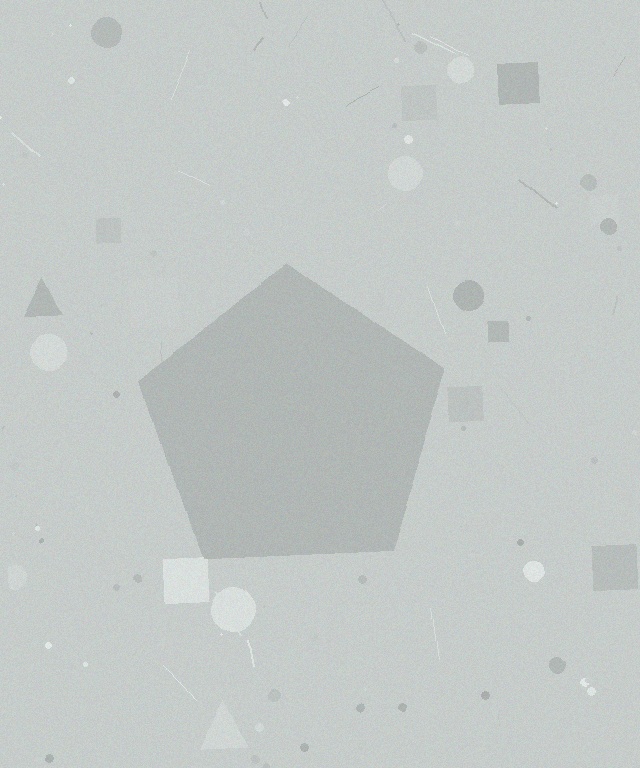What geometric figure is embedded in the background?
A pentagon is embedded in the background.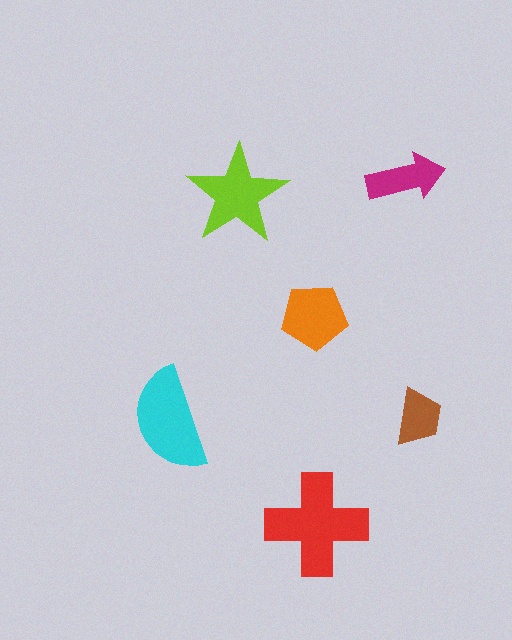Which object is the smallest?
The brown trapezoid.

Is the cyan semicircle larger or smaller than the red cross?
Smaller.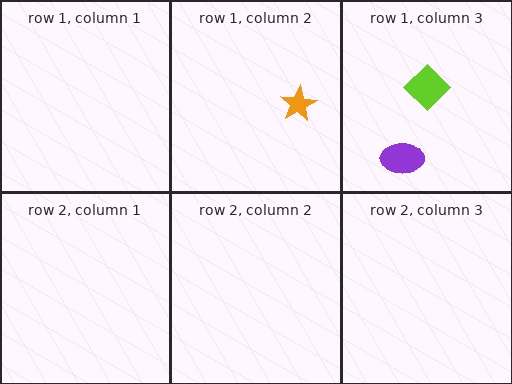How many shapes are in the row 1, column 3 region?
2.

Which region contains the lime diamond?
The row 1, column 3 region.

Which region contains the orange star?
The row 1, column 2 region.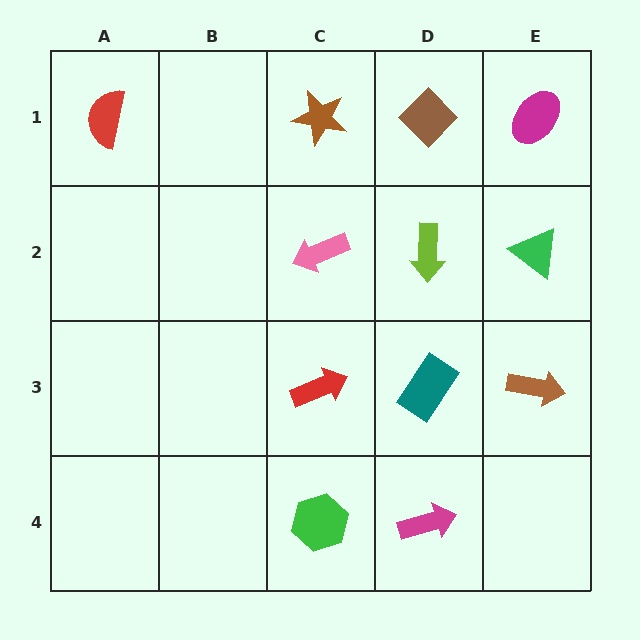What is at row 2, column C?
A pink arrow.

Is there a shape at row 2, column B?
No, that cell is empty.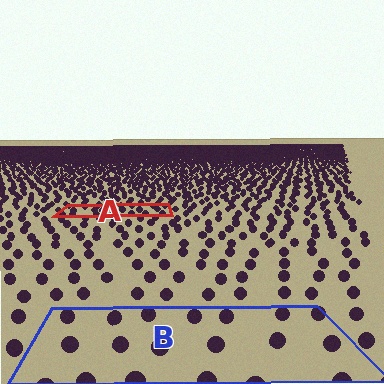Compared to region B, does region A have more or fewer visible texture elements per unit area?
Region A has more texture elements per unit area — they are packed more densely because it is farther away.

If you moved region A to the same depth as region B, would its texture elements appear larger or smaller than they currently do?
They would appear larger. At a closer depth, the same texture elements are projected at a bigger on-screen size.